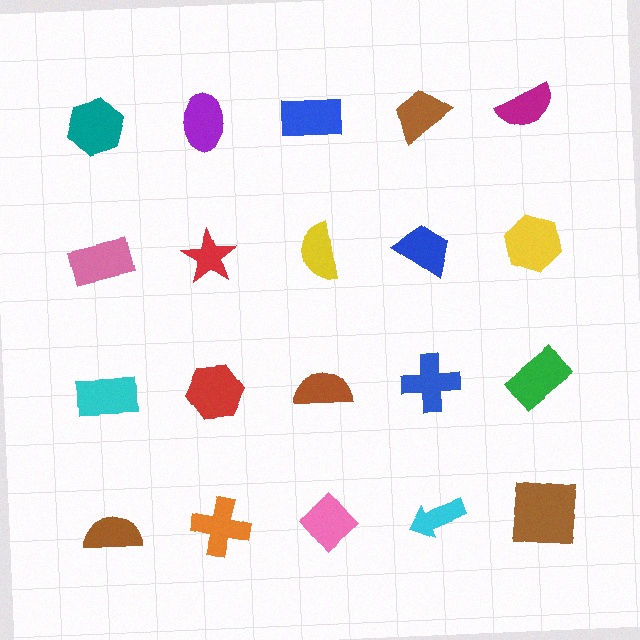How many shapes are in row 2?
5 shapes.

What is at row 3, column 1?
A cyan rectangle.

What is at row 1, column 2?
A purple ellipse.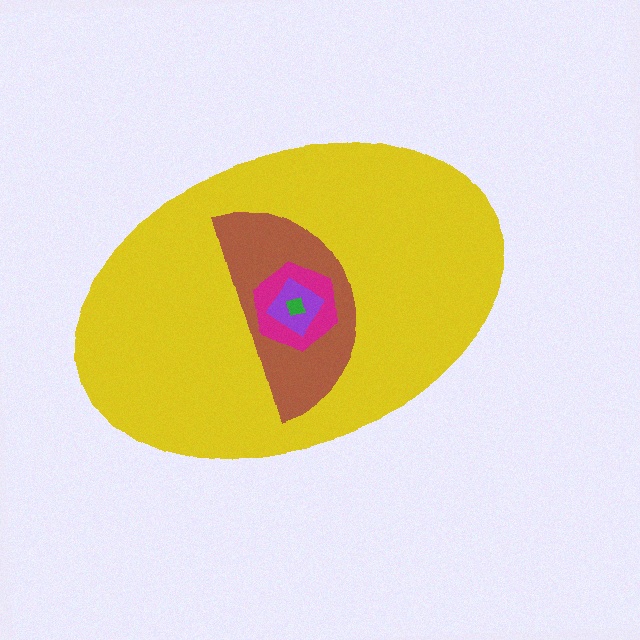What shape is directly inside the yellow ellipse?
The brown semicircle.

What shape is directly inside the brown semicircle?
The magenta hexagon.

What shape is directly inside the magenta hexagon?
The purple diamond.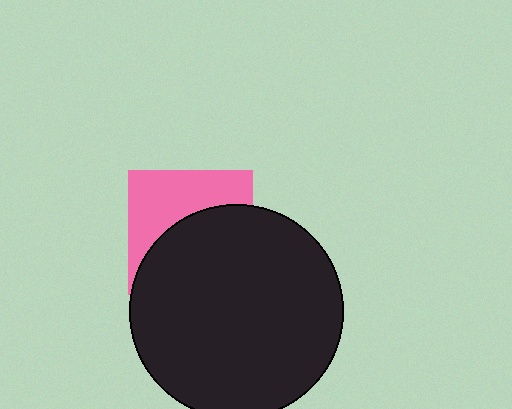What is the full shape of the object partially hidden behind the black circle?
The partially hidden object is a pink square.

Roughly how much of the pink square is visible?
A small part of it is visible (roughly 44%).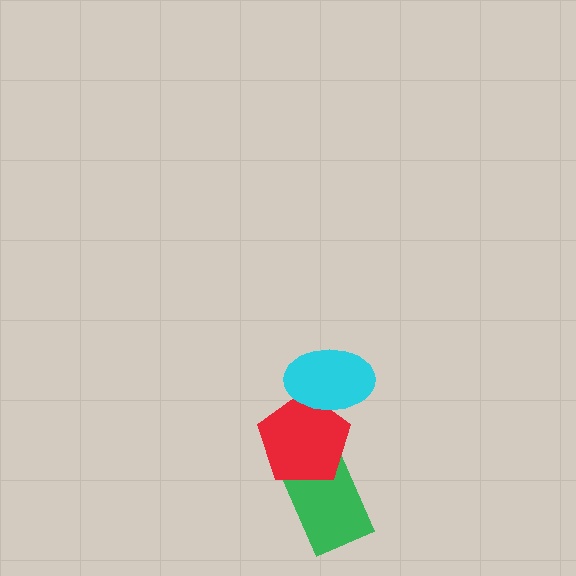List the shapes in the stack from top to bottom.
From top to bottom: the cyan ellipse, the red pentagon, the green rectangle.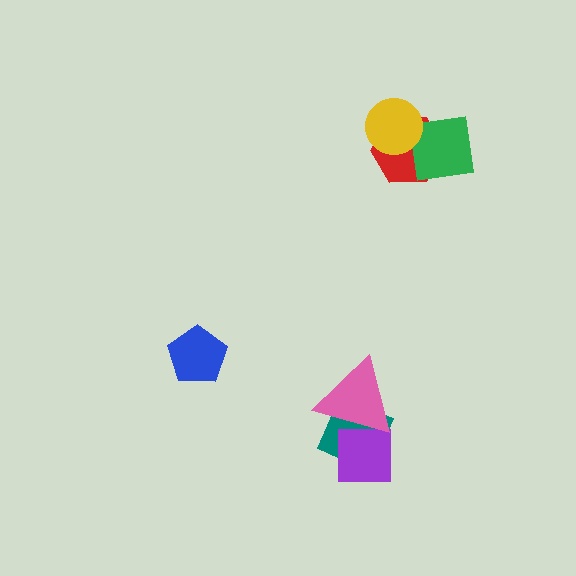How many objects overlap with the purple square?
2 objects overlap with the purple square.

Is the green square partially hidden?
No, no other shape covers it.